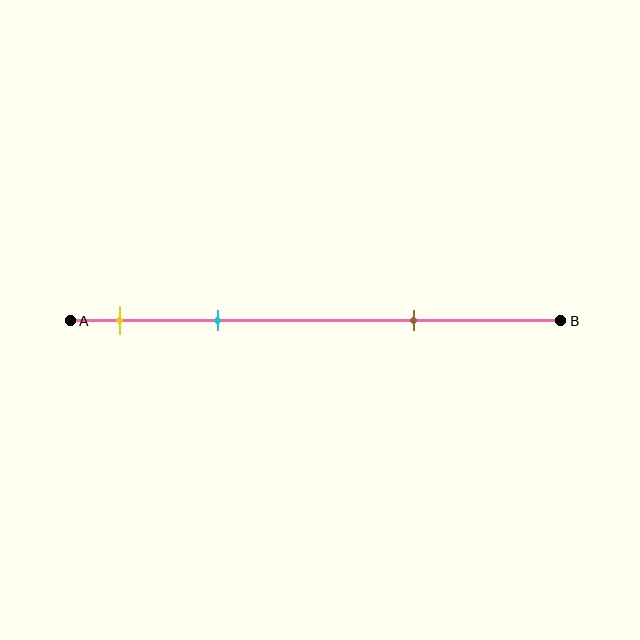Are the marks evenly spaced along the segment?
No, the marks are not evenly spaced.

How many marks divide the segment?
There are 3 marks dividing the segment.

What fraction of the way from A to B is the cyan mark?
The cyan mark is approximately 30% (0.3) of the way from A to B.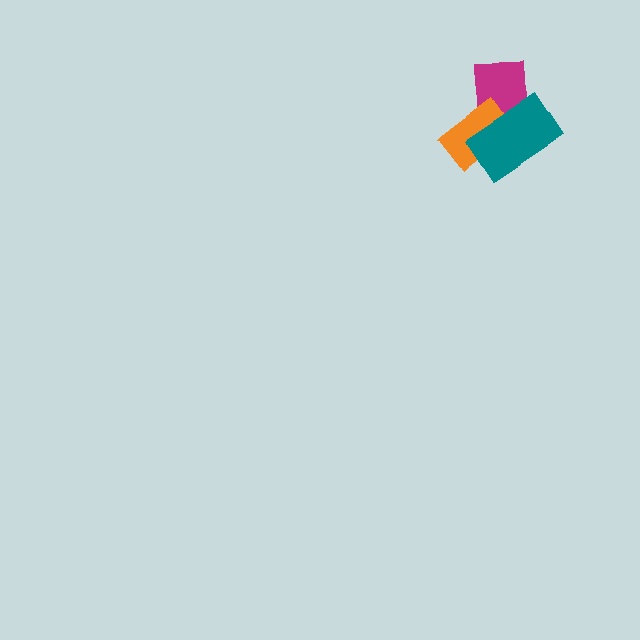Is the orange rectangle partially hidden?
Yes, it is partially covered by another shape.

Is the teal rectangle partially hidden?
No, no other shape covers it.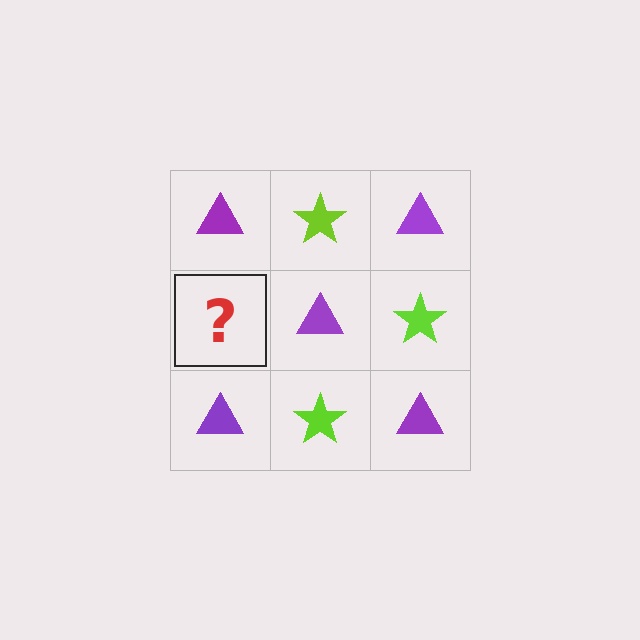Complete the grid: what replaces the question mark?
The question mark should be replaced with a lime star.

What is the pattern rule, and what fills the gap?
The rule is that it alternates purple triangle and lime star in a checkerboard pattern. The gap should be filled with a lime star.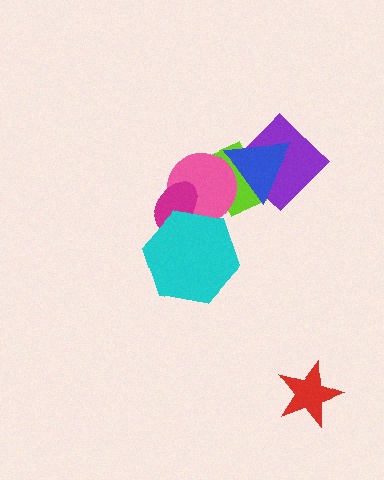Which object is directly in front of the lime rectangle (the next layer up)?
The pink circle is directly in front of the lime rectangle.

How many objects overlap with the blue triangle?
3 objects overlap with the blue triangle.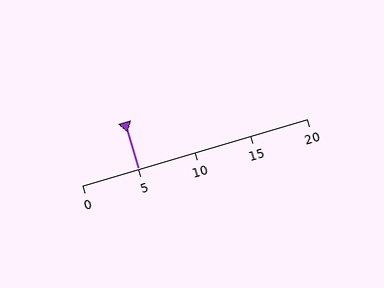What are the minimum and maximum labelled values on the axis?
The axis runs from 0 to 20.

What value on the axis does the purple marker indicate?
The marker indicates approximately 5.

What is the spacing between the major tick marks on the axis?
The major ticks are spaced 5 apart.